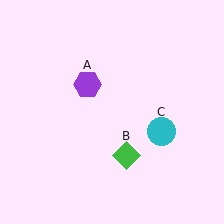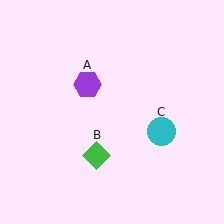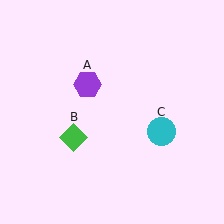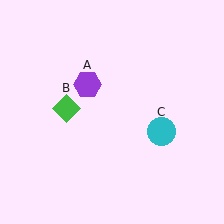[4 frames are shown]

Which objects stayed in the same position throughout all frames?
Purple hexagon (object A) and cyan circle (object C) remained stationary.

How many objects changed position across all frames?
1 object changed position: green diamond (object B).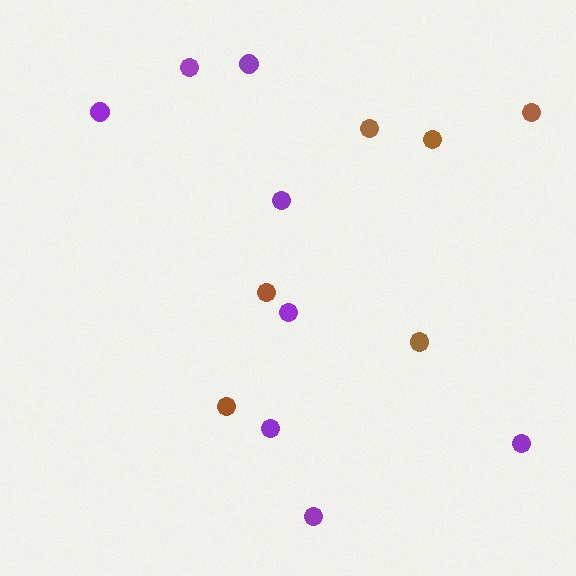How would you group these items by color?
There are 2 groups: one group of purple circles (8) and one group of brown circles (6).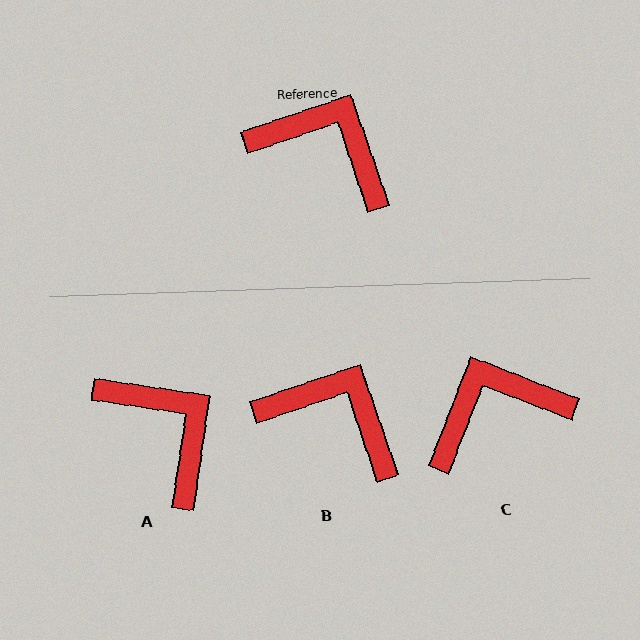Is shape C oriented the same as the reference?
No, it is off by about 50 degrees.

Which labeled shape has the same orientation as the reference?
B.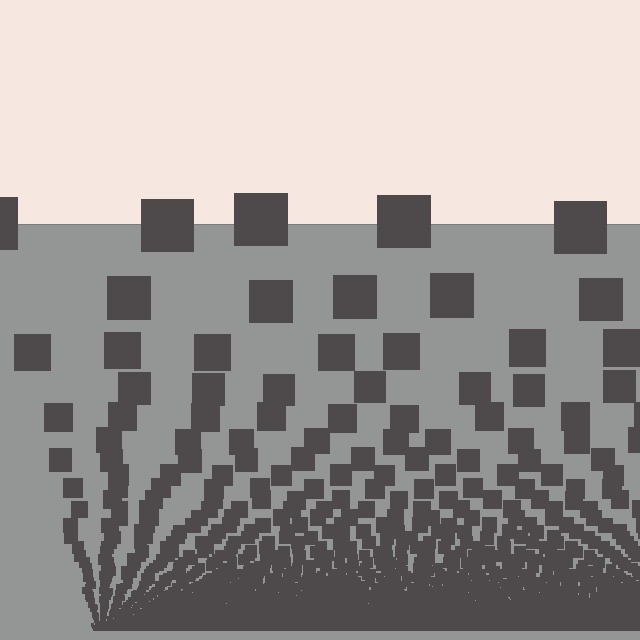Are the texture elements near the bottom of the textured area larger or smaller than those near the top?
Smaller. The gradient is inverted — elements near the bottom are smaller and denser.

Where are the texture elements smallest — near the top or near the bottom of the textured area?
Near the bottom.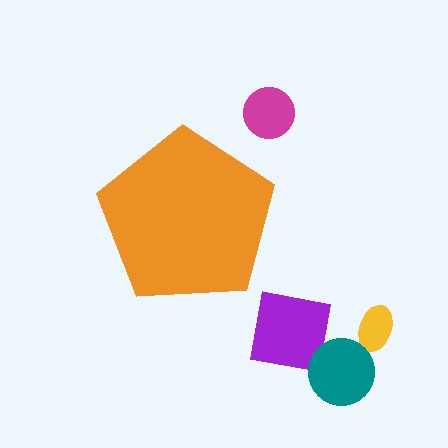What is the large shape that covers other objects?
An orange pentagon.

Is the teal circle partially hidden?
No, the teal circle is fully visible.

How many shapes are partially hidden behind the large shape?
0 shapes are partially hidden.